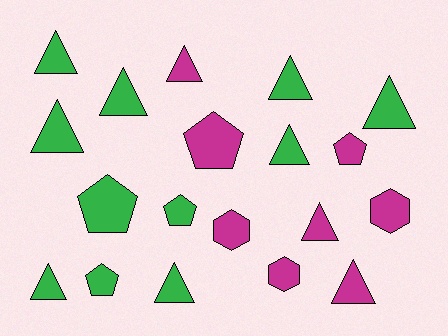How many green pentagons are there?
There are 3 green pentagons.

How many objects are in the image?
There are 19 objects.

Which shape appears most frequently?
Triangle, with 11 objects.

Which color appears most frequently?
Green, with 11 objects.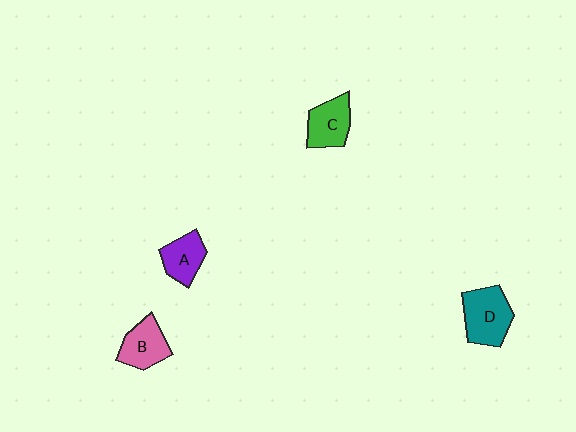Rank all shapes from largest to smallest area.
From largest to smallest: D (teal), C (green), B (pink), A (purple).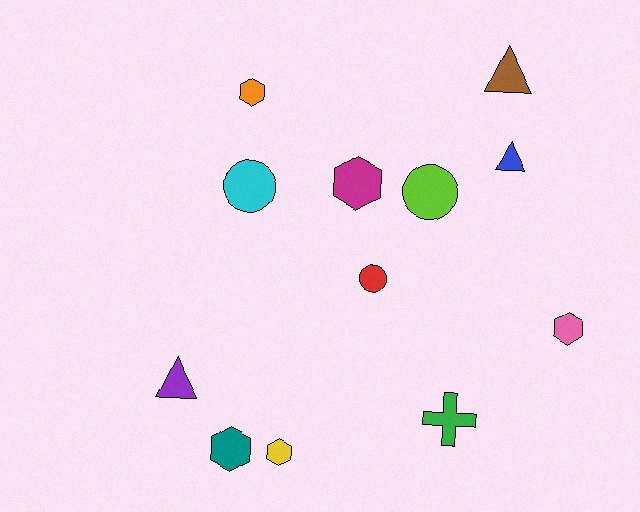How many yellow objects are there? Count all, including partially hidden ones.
There is 1 yellow object.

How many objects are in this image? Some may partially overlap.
There are 12 objects.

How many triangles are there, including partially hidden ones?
There are 3 triangles.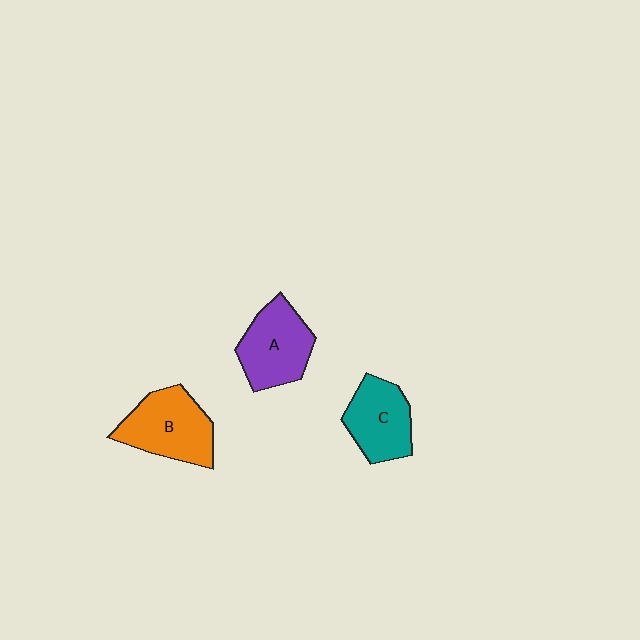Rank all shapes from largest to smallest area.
From largest to smallest: B (orange), A (purple), C (teal).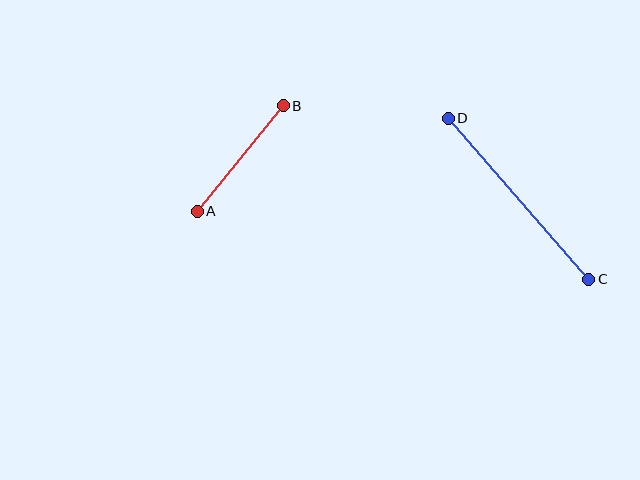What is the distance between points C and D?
The distance is approximately 213 pixels.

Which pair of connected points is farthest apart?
Points C and D are farthest apart.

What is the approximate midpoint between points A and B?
The midpoint is at approximately (240, 159) pixels.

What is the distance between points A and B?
The distance is approximately 136 pixels.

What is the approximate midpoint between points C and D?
The midpoint is at approximately (519, 199) pixels.